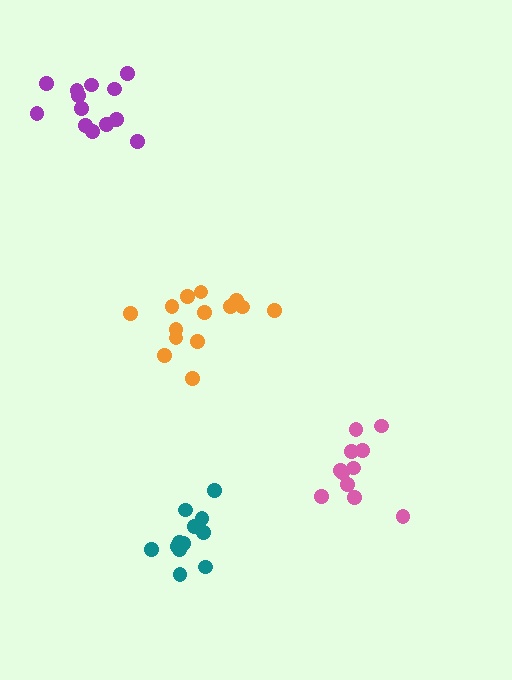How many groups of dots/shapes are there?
There are 4 groups.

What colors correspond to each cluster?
The clusters are colored: teal, pink, purple, orange.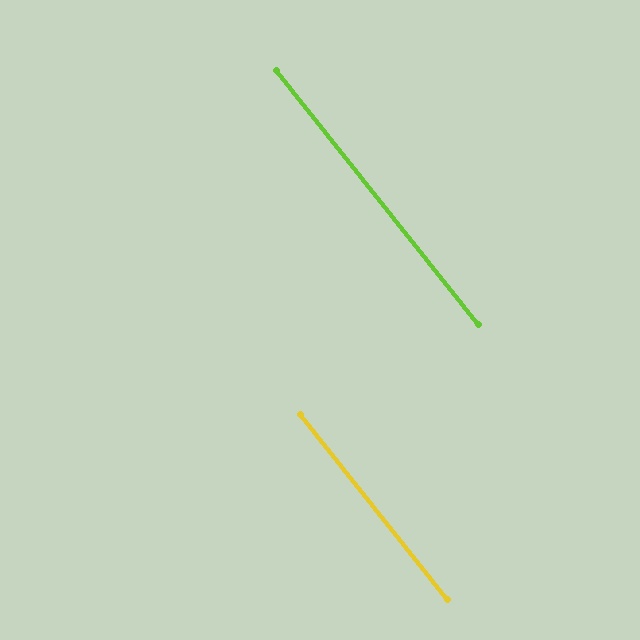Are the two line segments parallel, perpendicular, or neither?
Parallel — their directions differ by only 0.0°.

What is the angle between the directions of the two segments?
Approximately 0 degrees.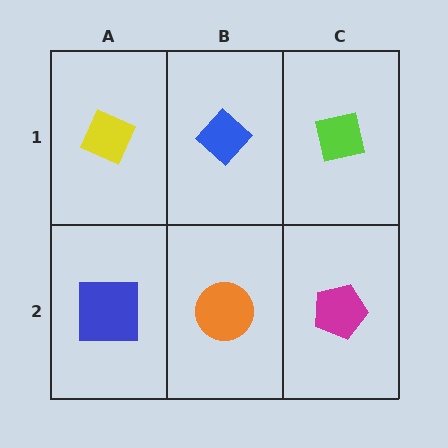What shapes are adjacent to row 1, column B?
An orange circle (row 2, column B), a yellow diamond (row 1, column A), a lime square (row 1, column C).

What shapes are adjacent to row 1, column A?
A blue square (row 2, column A), a blue diamond (row 1, column B).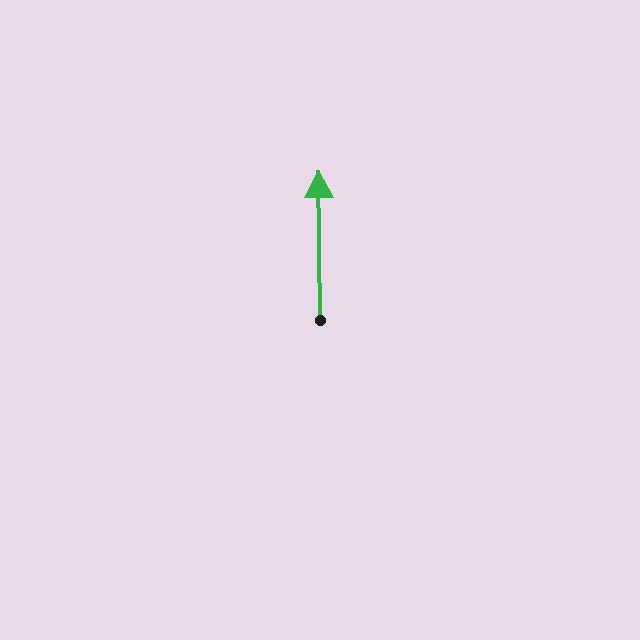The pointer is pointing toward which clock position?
Roughly 12 o'clock.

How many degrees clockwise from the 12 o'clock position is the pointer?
Approximately 360 degrees.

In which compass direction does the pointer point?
North.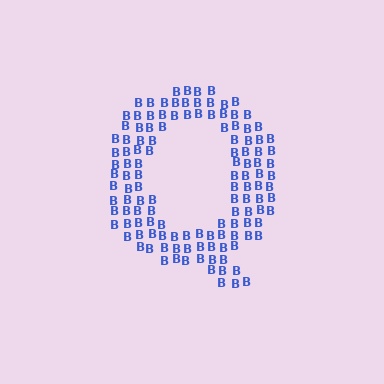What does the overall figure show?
The overall figure shows the letter Q.